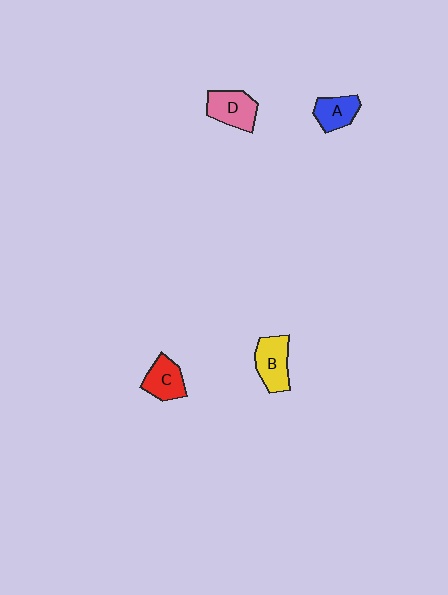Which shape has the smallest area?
Shape A (blue).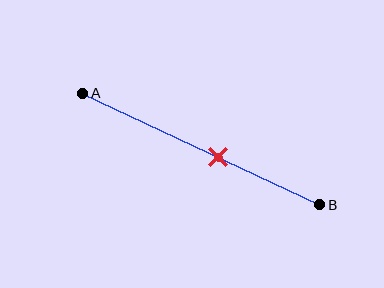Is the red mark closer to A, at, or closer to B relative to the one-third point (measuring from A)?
The red mark is closer to point B than the one-third point of segment AB.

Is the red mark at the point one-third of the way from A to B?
No, the mark is at about 55% from A, not at the 33% one-third point.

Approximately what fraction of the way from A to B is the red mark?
The red mark is approximately 55% of the way from A to B.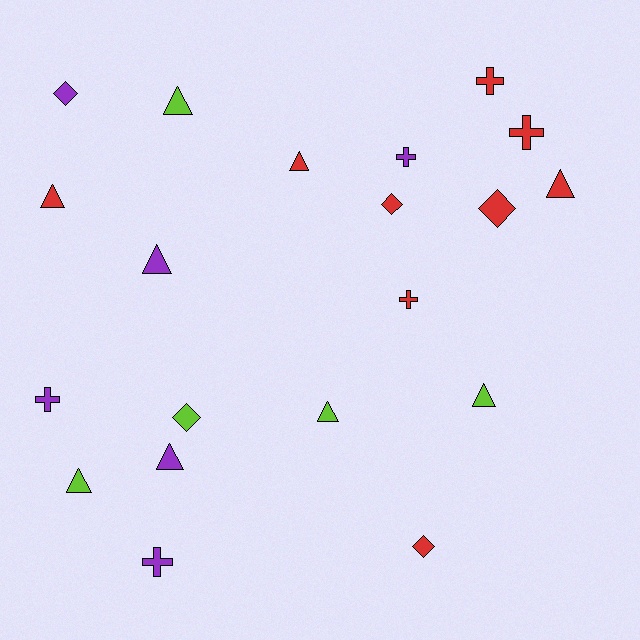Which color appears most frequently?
Red, with 9 objects.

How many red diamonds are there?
There are 3 red diamonds.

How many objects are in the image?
There are 20 objects.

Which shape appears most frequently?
Triangle, with 9 objects.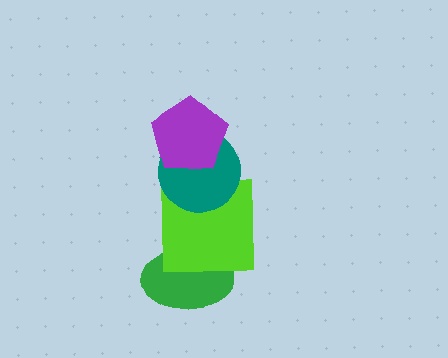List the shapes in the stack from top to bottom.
From top to bottom: the purple pentagon, the teal circle, the lime square, the green ellipse.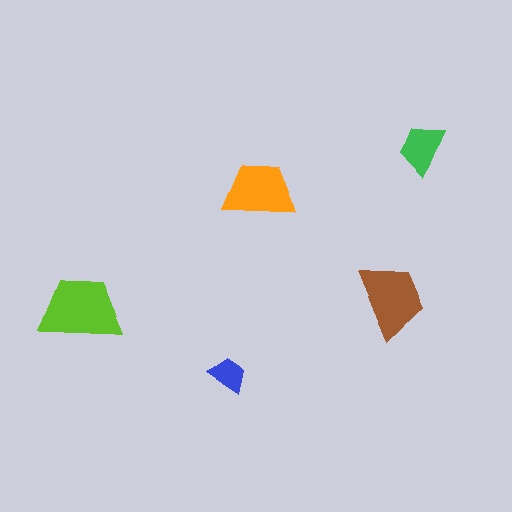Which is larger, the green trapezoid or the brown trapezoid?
The brown one.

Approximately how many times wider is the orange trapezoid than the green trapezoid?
About 1.5 times wider.